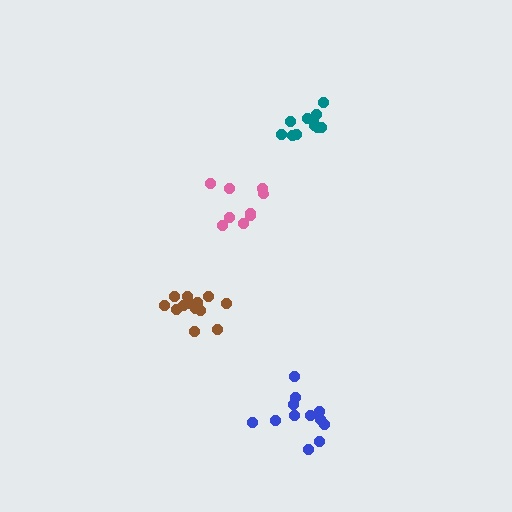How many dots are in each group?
Group 1: 11 dots, Group 2: 12 dots, Group 3: 13 dots, Group 4: 9 dots (45 total).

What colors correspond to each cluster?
The clusters are colored: teal, blue, brown, pink.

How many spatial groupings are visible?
There are 4 spatial groupings.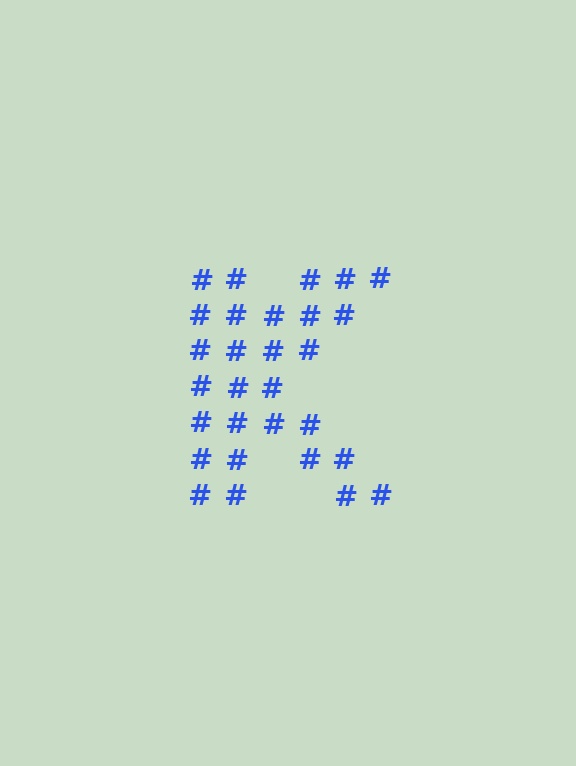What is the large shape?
The large shape is the letter K.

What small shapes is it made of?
It is made of small hash symbols.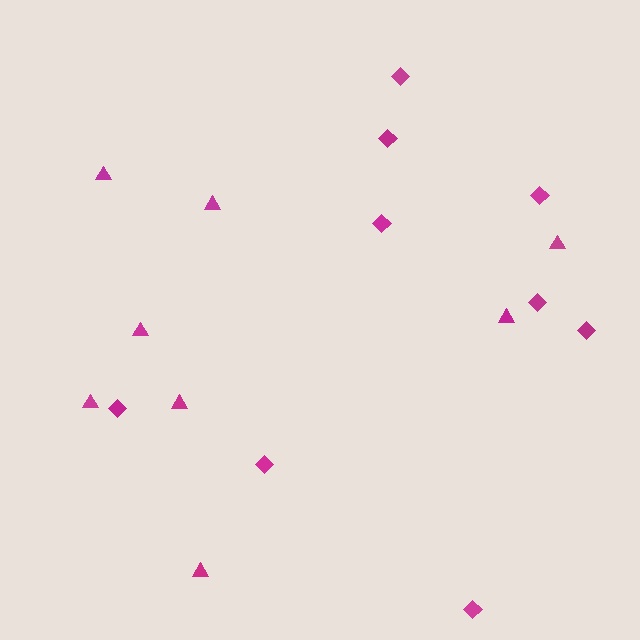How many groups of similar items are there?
There are 2 groups: one group of triangles (8) and one group of diamonds (9).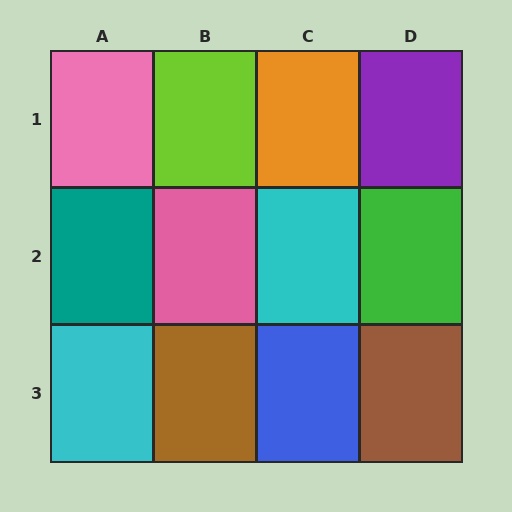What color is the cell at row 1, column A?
Pink.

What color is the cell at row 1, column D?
Purple.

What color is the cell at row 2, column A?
Teal.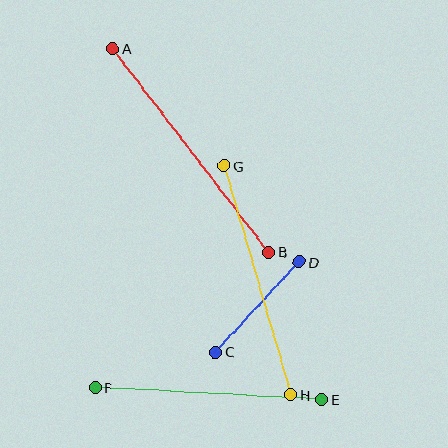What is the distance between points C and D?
The distance is approximately 123 pixels.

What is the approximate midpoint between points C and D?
The midpoint is at approximately (257, 307) pixels.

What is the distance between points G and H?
The distance is approximately 239 pixels.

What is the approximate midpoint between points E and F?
The midpoint is at approximately (209, 394) pixels.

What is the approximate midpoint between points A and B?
The midpoint is at approximately (191, 150) pixels.